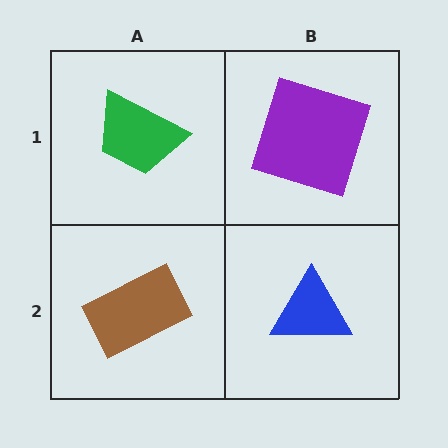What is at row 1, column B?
A purple square.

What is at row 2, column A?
A brown rectangle.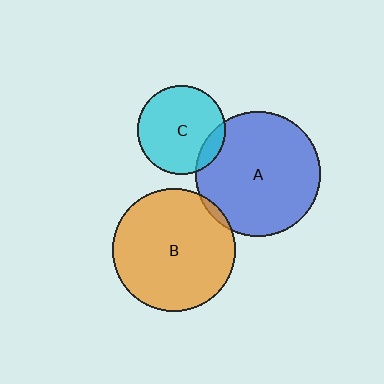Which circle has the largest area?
Circle A (blue).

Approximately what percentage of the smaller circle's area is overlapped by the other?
Approximately 10%.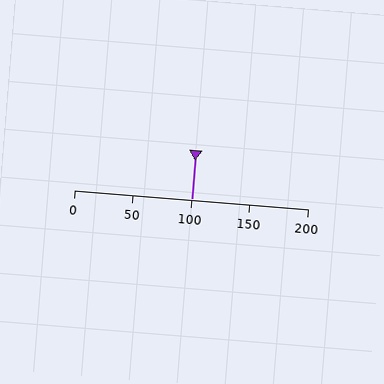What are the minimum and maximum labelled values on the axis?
The axis runs from 0 to 200.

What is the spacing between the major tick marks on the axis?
The major ticks are spaced 50 apart.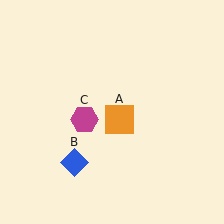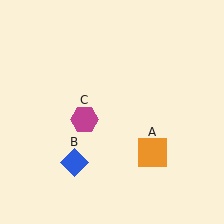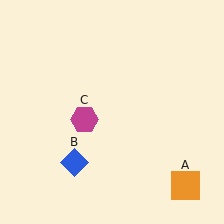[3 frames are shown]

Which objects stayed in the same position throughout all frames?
Blue diamond (object B) and magenta hexagon (object C) remained stationary.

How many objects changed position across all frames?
1 object changed position: orange square (object A).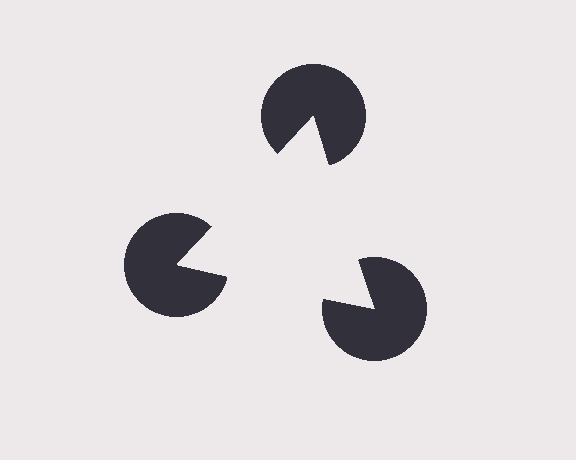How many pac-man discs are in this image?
There are 3 — one at each vertex of the illusory triangle.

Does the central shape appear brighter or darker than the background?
It typically appears slightly brighter than the background, even though no actual brightness change is drawn.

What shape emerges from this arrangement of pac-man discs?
An illusory triangle — its edges are inferred from the aligned wedge cuts in the pac-man discs, not physically drawn.